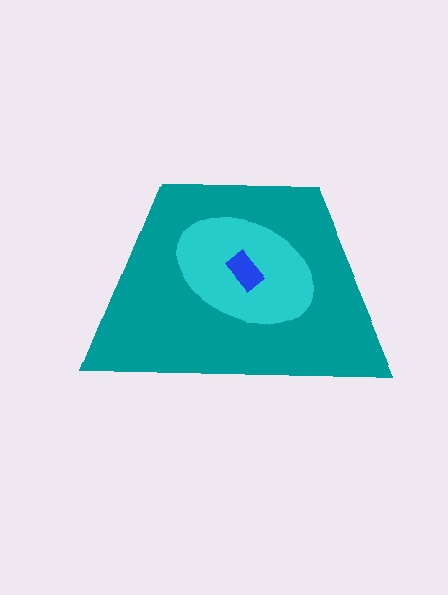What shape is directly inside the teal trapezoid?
The cyan ellipse.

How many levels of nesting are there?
3.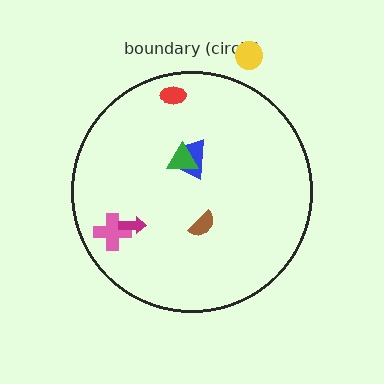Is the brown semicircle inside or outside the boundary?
Inside.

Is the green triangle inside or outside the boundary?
Inside.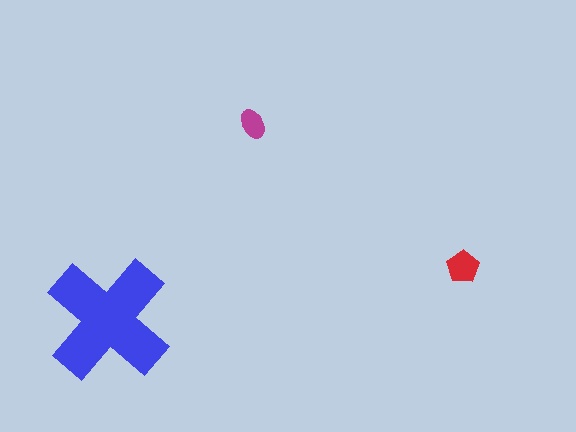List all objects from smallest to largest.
The magenta ellipse, the red pentagon, the blue cross.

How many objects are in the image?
There are 3 objects in the image.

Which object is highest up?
The magenta ellipse is topmost.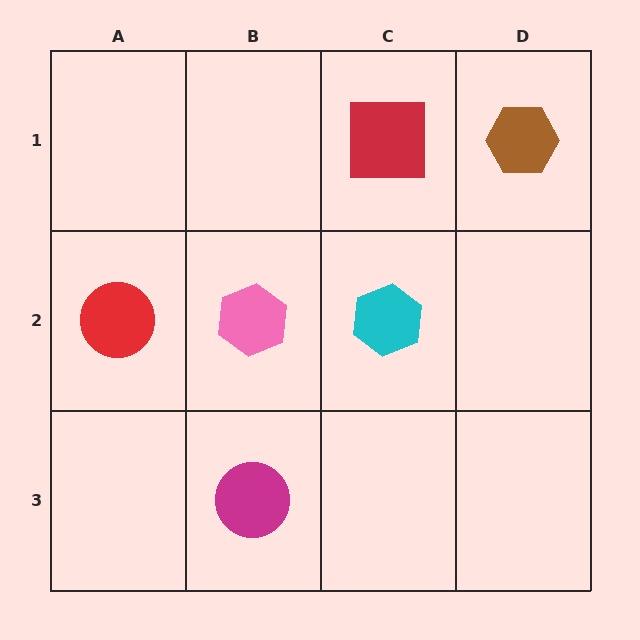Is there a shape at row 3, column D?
No, that cell is empty.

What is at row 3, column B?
A magenta circle.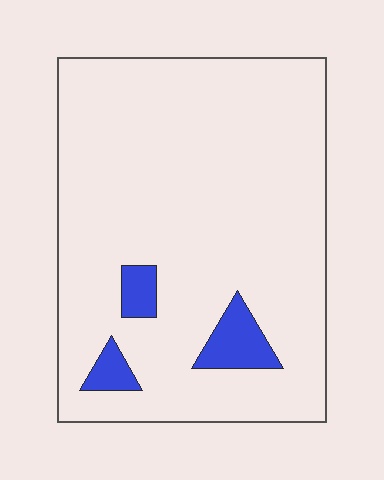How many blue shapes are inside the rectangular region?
3.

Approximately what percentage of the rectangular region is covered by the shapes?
Approximately 10%.